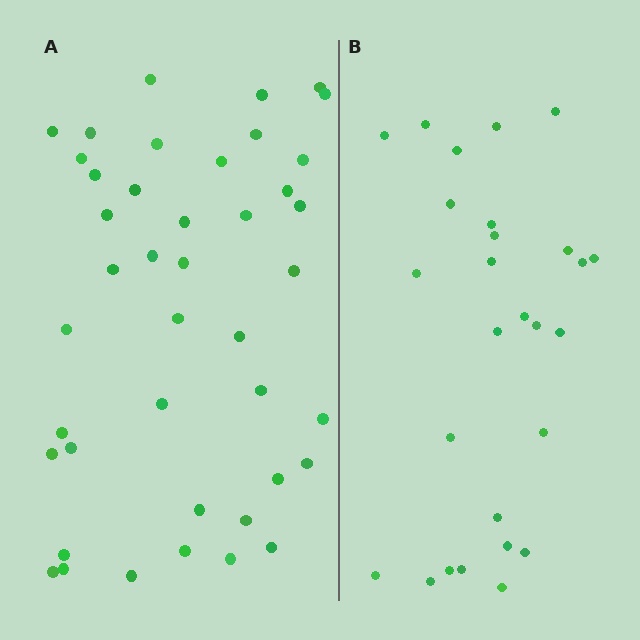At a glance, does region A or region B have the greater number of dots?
Region A (the left region) has more dots.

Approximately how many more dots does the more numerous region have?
Region A has approximately 15 more dots than region B.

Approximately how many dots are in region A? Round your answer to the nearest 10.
About 40 dots. (The exact count is 42, which rounds to 40.)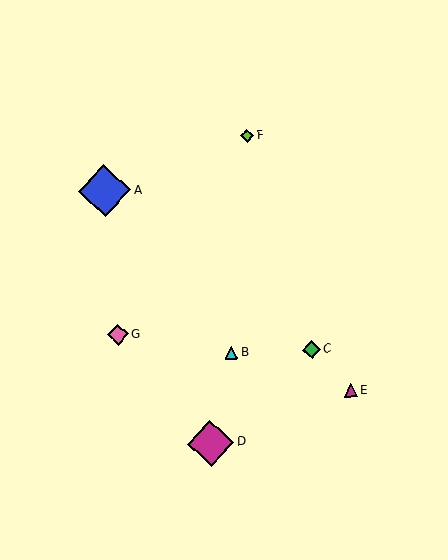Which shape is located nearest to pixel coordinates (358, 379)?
The magenta triangle (labeled E) at (351, 390) is nearest to that location.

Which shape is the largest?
The blue diamond (labeled A) is the largest.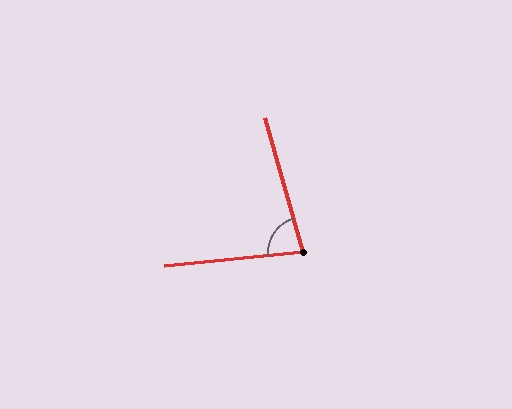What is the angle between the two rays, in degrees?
Approximately 80 degrees.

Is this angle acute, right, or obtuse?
It is acute.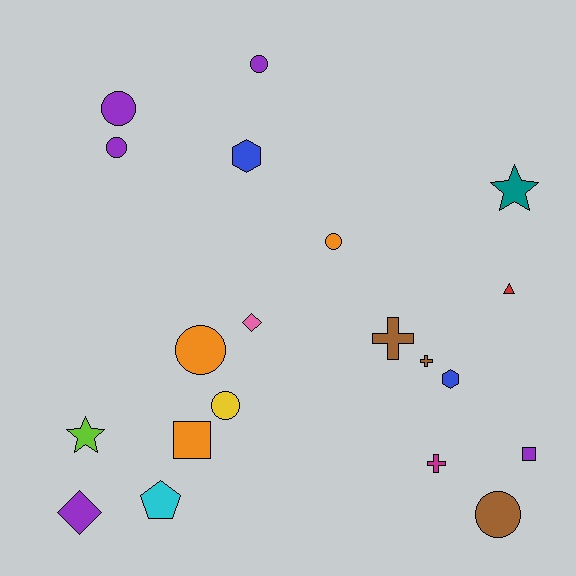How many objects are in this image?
There are 20 objects.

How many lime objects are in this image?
There is 1 lime object.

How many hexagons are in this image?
There are 2 hexagons.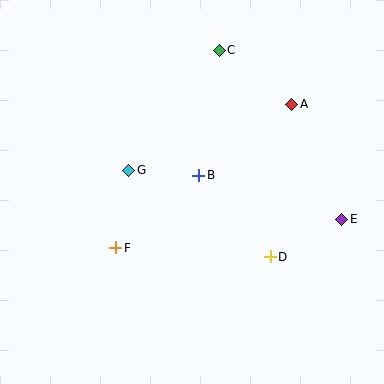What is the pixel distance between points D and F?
The distance between D and F is 154 pixels.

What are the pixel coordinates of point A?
Point A is at (292, 105).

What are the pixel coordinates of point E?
Point E is at (342, 219).